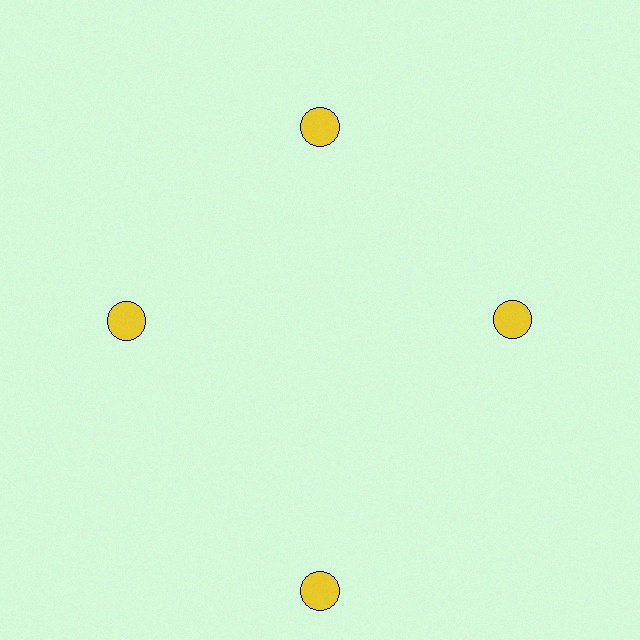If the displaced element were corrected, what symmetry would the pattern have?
It would have 4-fold rotational symmetry — the pattern would map onto itself every 90 degrees.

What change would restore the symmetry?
The symmetry would be restored by moving it inward, back onto the ring so that all 4 circles sit at equal angles and equal distance from the center.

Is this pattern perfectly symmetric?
No. The 4 yellow circles are arranged in a ring, but one element near the 6 o'clock position is pushed outward from the center, breaking the 4-fold rotational symmetry.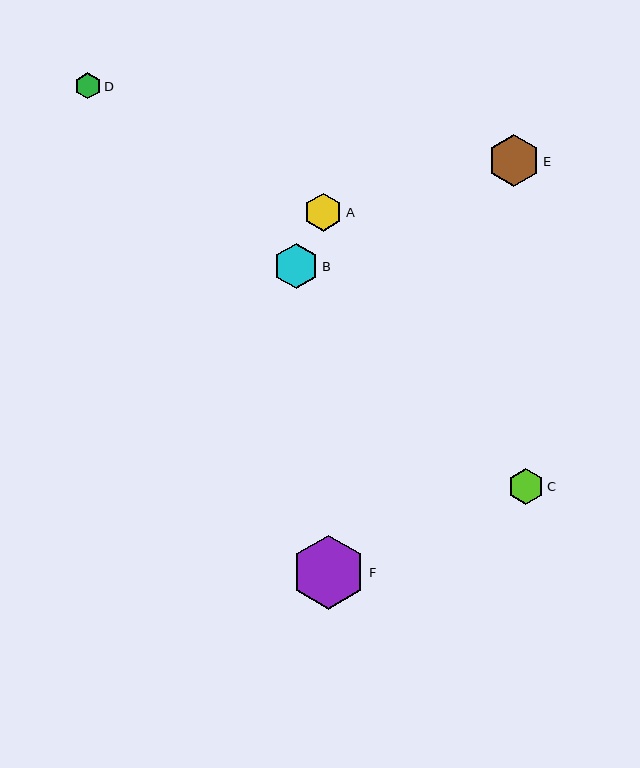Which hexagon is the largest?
Hexagon F is the largest with a size of approximately 74 pixels.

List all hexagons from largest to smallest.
From largest to smallest: F, E, B, A, C, D.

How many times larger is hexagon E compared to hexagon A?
Hexagon E is approximately 1.4 times the size of hexagon A.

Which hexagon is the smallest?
Hexagon D is the smallest with a size of approximately 26 pixels.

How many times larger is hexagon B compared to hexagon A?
Hexagon B is approximately 1.2 times the size of hexagon A.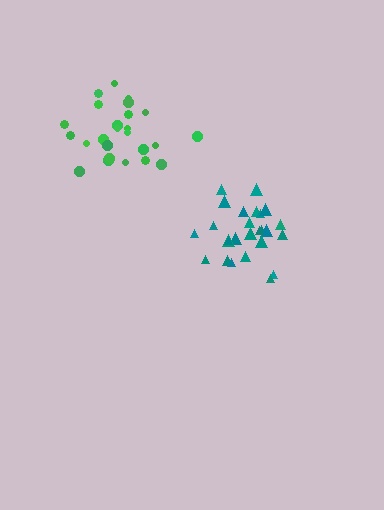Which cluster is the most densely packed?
Teal.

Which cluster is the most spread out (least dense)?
Green.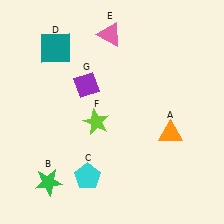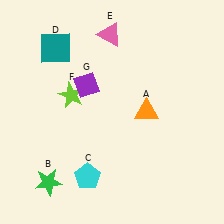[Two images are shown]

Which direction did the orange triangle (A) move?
The orange triangle (A) moved left.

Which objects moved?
The objects that moved are: the orange triangle (A), the lime star (F).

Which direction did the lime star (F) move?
The lime star (F) moved up.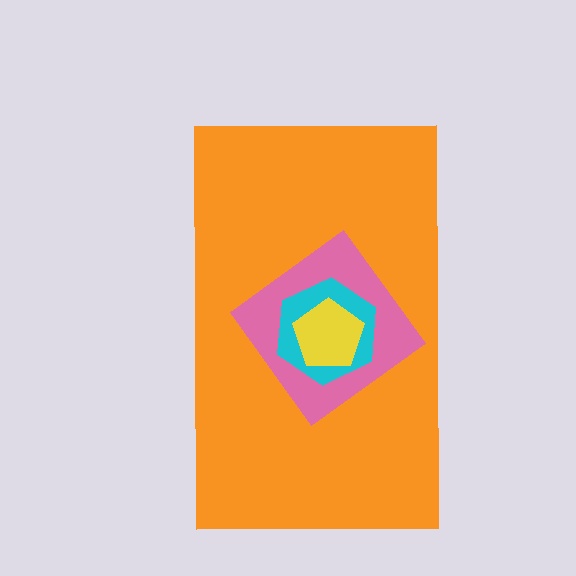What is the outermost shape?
The orange rectangle.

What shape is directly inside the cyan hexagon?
The yellow pentagon.